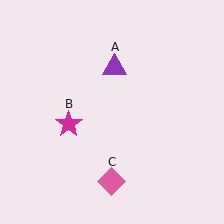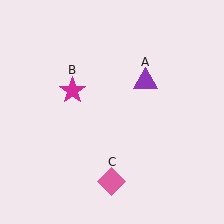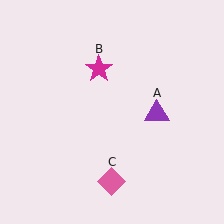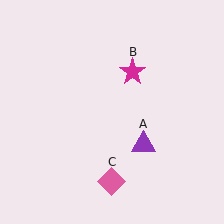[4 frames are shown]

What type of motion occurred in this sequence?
The purple triangle (object A), magenta star (object B) rotated clockwise around the center of the scene.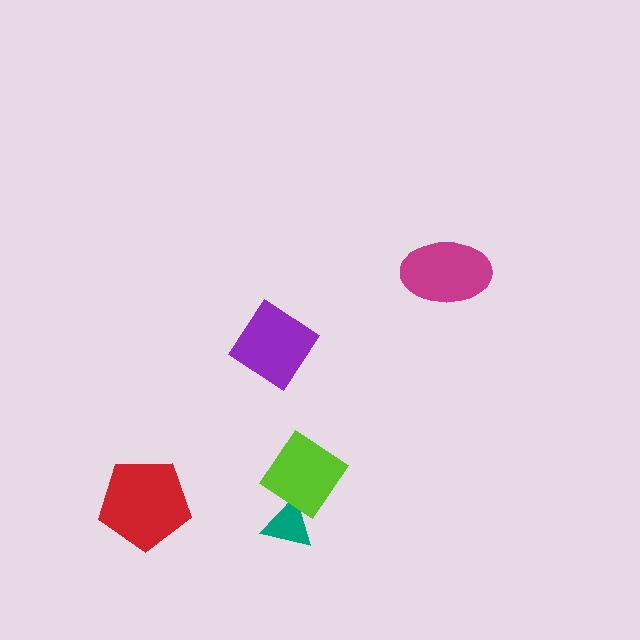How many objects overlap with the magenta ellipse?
0 objects overlap with the magenta ellipse.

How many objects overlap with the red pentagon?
0 objects overlap with the red pentagon.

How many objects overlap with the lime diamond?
1 object overlaps with the lime diamond.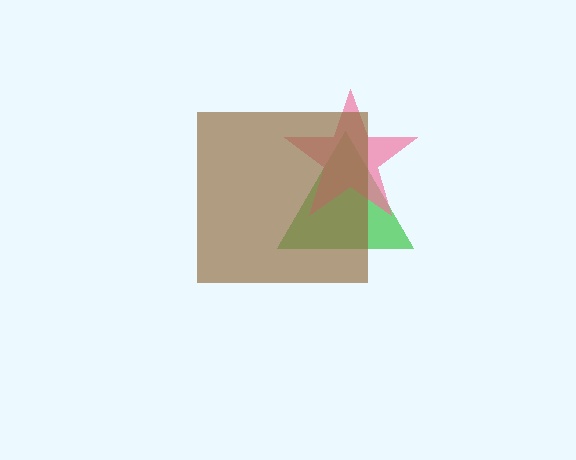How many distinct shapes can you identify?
There are 3 distinct shapes: a green triangle, a pink star, a brown square.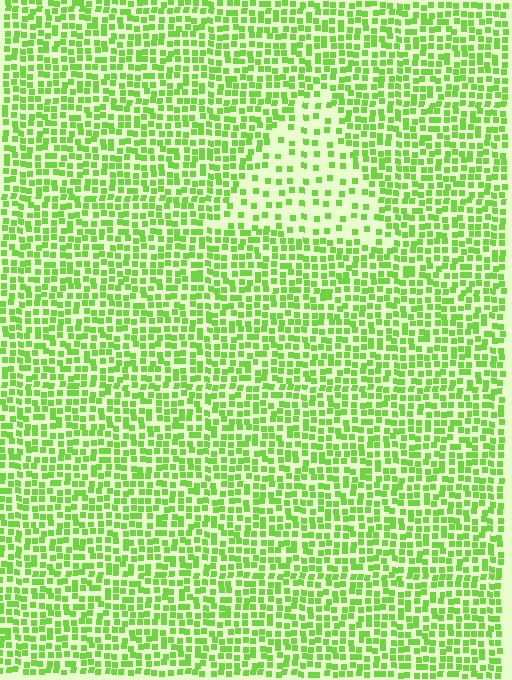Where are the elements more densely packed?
The elements are more densely packed outside the triangle boundary.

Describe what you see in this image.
The image contains small lime elements arranged at two different densities. A triangle-shaped region is visible where the elements are less densely packed than the surrounding area.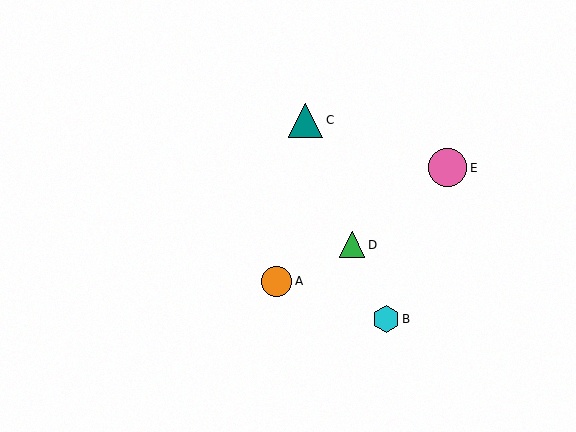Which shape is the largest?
The pink circle (labeled E) is the largest.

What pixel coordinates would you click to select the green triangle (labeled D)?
Click at (352, 245) to select the green triangle D.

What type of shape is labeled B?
Shape B is a cyan hexagon.